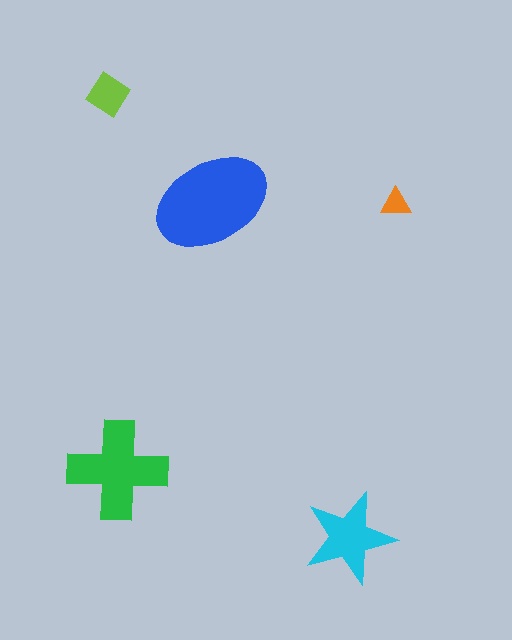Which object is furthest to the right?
The orange triangle is rightmost.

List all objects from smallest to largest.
The orange triangle, the lime diamond, the cyan star, the green cross, the blue ellipse.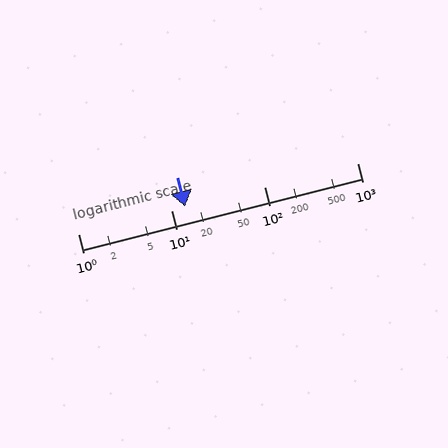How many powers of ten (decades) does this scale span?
The scale spans 3 decades, from 1 to 1000.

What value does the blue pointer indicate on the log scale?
The pointer indicates approximately 14.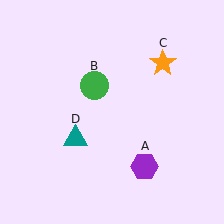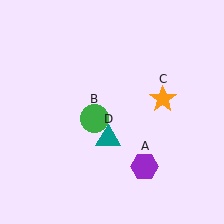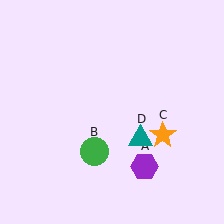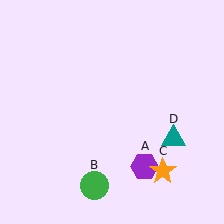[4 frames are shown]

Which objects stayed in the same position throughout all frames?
Purple hexagon (object A) remained stationary.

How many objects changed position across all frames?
3 objects changed position: green circle (object B), orange star (object C), teal triangle (object D).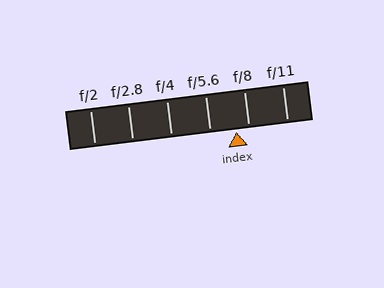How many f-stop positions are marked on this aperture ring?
There are 6 f-stop positions marked.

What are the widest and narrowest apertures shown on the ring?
The widest aperture shown is f/2 and the narrowest is f/11.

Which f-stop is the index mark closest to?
The index mark is closest to f/8.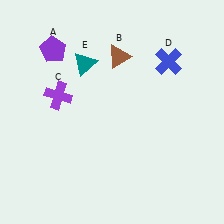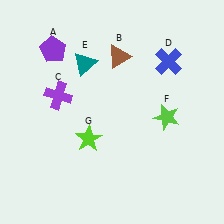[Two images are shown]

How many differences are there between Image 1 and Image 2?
There are 2 differences between the two images.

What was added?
A lime star (F), a lime star (G) were added in Image 2.